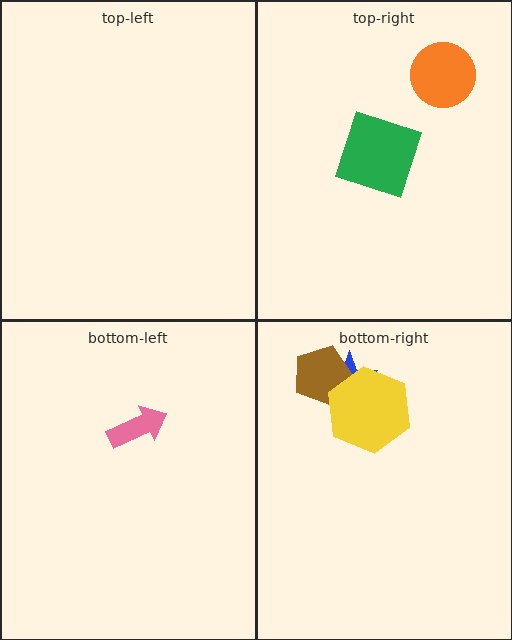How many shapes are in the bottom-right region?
3.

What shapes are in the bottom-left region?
The pink arrow.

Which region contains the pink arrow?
The bottom-left region.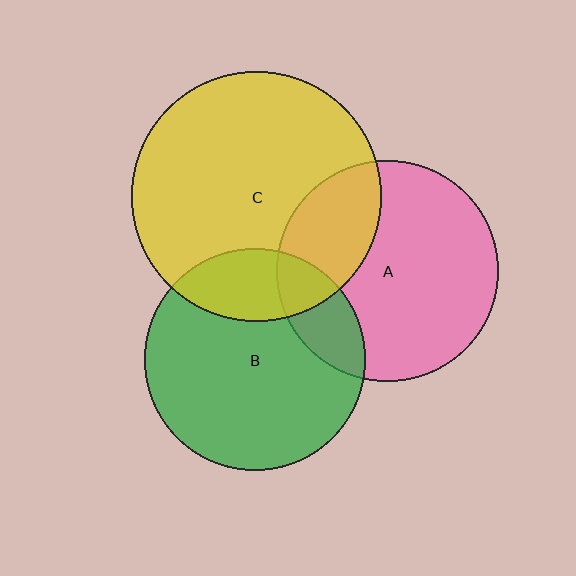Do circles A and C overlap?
Yes.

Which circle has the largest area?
Circle C (yellow).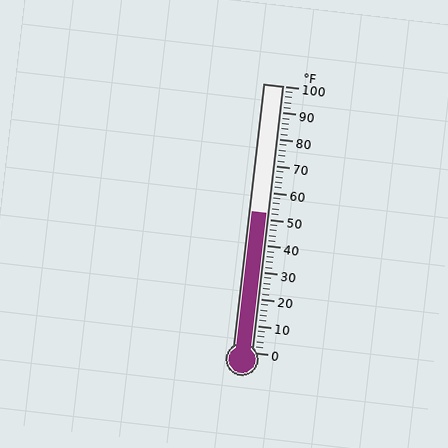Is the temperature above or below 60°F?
The temperature is below 60°F.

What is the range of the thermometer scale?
The thermometer scale ranges from 0°F to 100°F.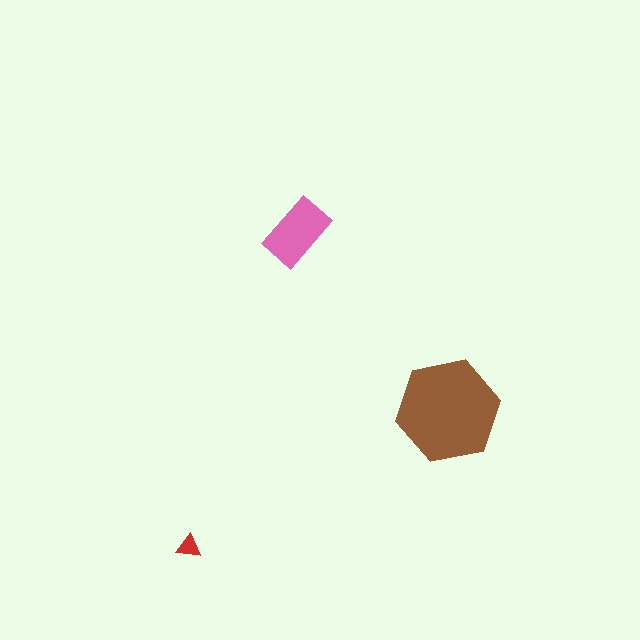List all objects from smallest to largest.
The red triangle, the pink rectangle, the brown hexagon.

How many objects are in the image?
There are 3 objects in the image.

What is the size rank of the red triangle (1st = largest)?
3rd.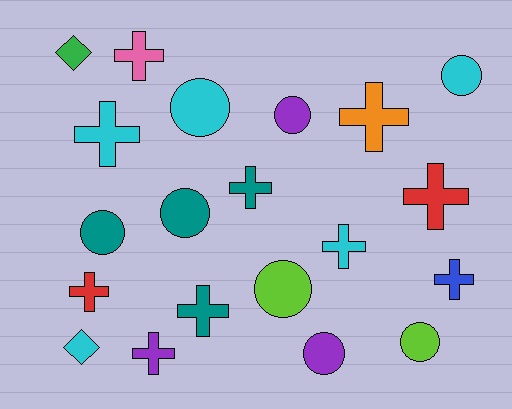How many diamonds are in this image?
There are 2 diamonds.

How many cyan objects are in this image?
There are 5 cyan objects.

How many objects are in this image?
There are 20 objects.